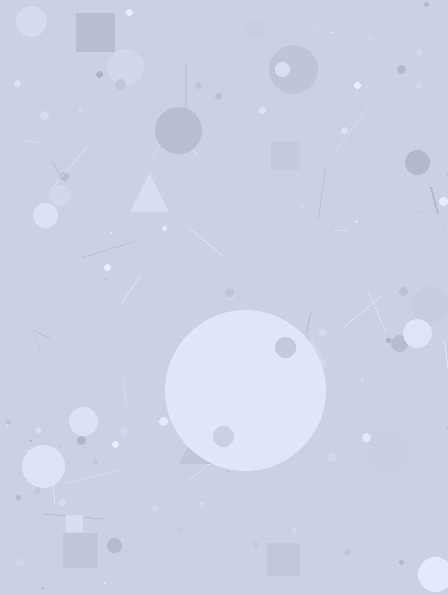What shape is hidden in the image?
A circle is hidden in the image.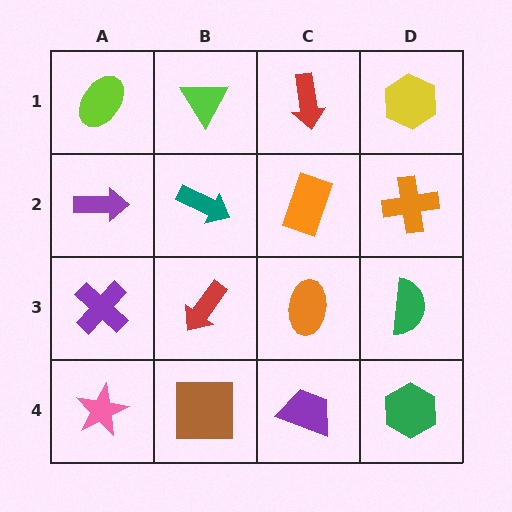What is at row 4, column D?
A green hexagon.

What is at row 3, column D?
A green semicircle.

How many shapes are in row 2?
4 shapes.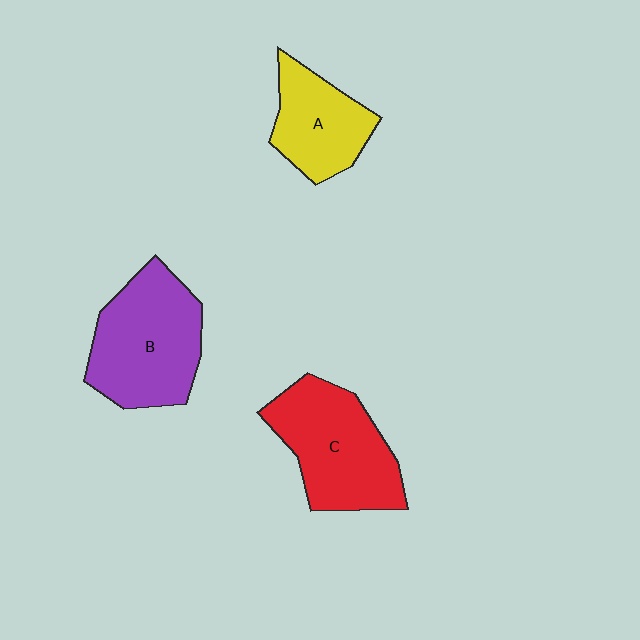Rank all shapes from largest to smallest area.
From largest to smallest: B (purple), C (red), A (yellow).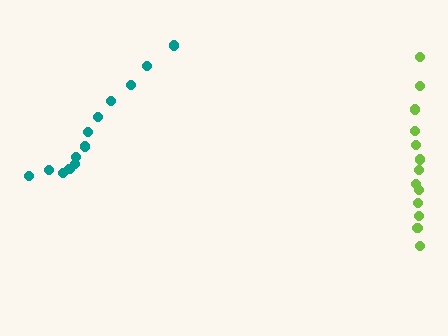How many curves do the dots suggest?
There are 2 distinct paths.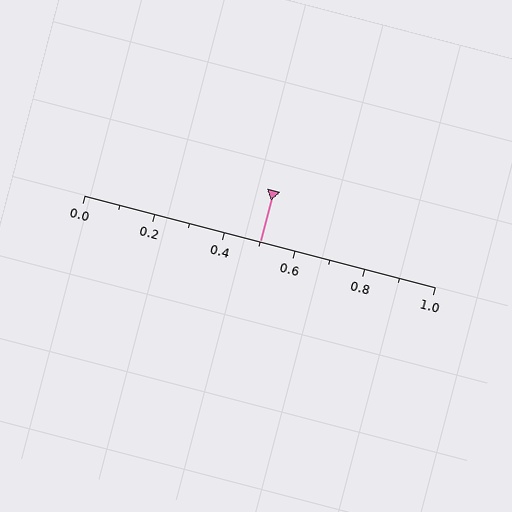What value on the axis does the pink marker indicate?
The marker indicates approximately 0.5.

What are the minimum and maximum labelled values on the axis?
The axis runs from 0.0 to 1.0.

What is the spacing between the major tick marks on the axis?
The major ticks are spaced 0.2 apart.